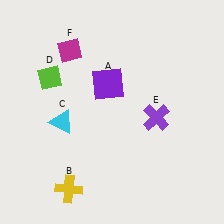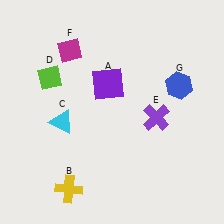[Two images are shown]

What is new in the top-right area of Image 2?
A blue hexagon (G) was added in the top-right area of Image 2.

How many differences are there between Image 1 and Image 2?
There is 1 difference between the two images.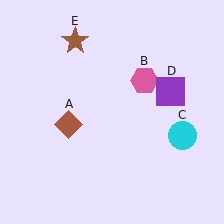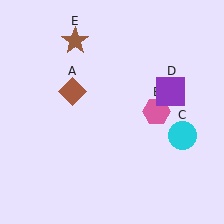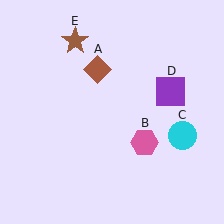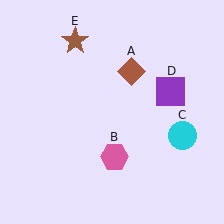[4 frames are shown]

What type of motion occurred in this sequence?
The brown diamond (object A), pink hexagon (object B) rotated clockwise around the center of the scene.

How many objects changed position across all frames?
2 objects changed position: brown diamond (object A), pink hexagon (object B).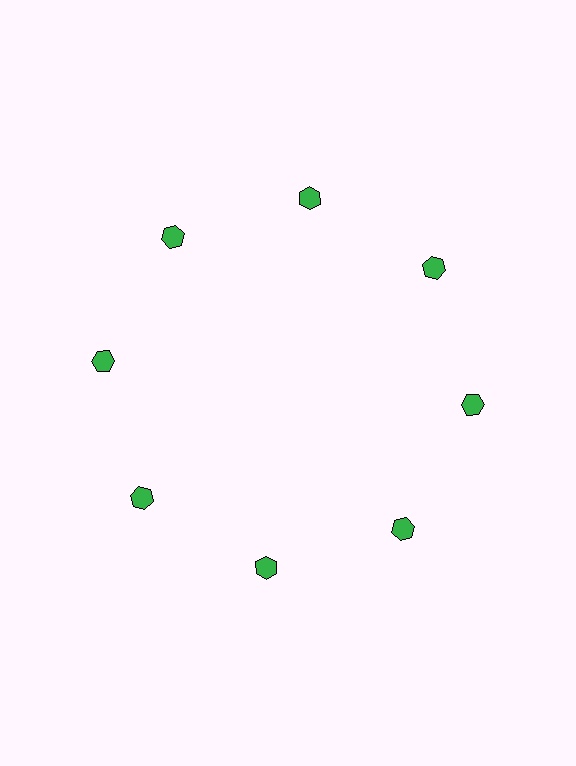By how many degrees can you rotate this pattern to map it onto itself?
The pattern maps onto itself every 45 degrees of rotation.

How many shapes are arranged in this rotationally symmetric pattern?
There are 8 shapes, arranged in 8 groups of 1.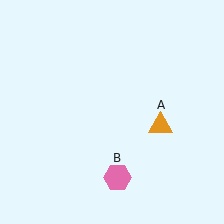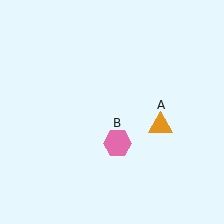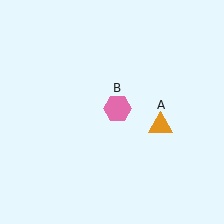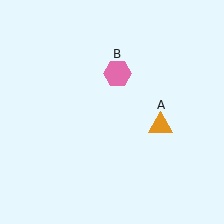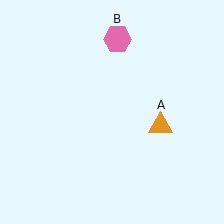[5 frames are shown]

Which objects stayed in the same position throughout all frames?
Orange triangle (object A) remained stationary.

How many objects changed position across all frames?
1 object changed position: pink hexagon (object B).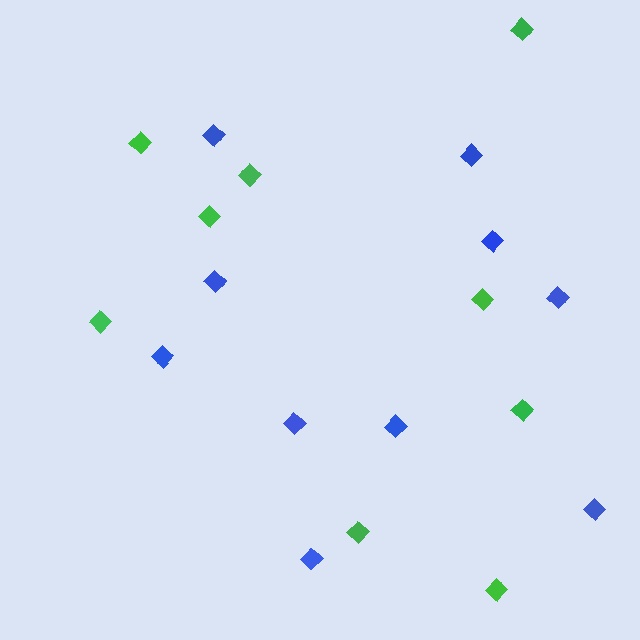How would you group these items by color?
There are 2 groups: one group of green diamonds (9) and one group of blue diamonds (10).